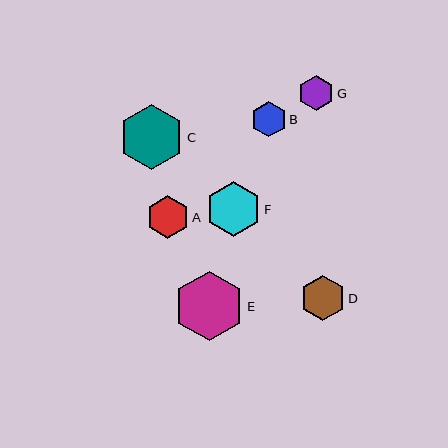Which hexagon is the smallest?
Hexagon G is the smallest with a size of approximately 35 pixels.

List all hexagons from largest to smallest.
From largest to smallest: E, C, F, D, A, B, G.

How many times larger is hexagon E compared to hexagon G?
Hexagon E is approximately 2.0 times the size of hexagon G.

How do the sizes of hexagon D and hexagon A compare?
Hexagon D and hexagon A are approximately the same size.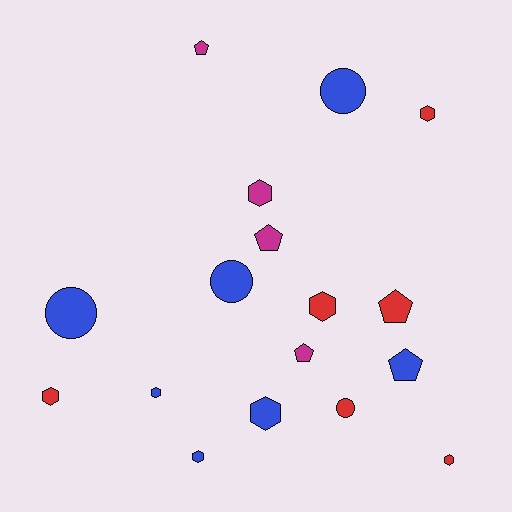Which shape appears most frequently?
Hexagon, with 8 objects.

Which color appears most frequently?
Blue, with 7 objects.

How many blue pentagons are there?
There is 1 blue pentagon.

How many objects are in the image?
There are 17 objects.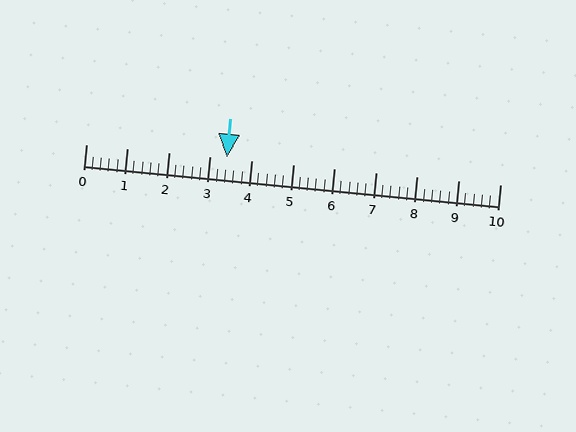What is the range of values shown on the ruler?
The ruler shows values from 0 to 10.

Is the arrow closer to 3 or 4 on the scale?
The arrow is closer to 3.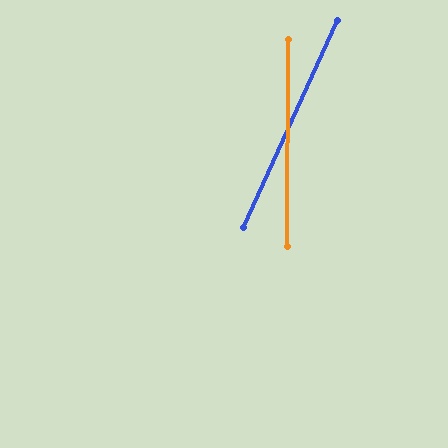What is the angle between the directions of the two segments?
Approximately 25 degrees.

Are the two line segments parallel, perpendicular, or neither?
Neither parallel nor perpendicular — they differ by about 25°.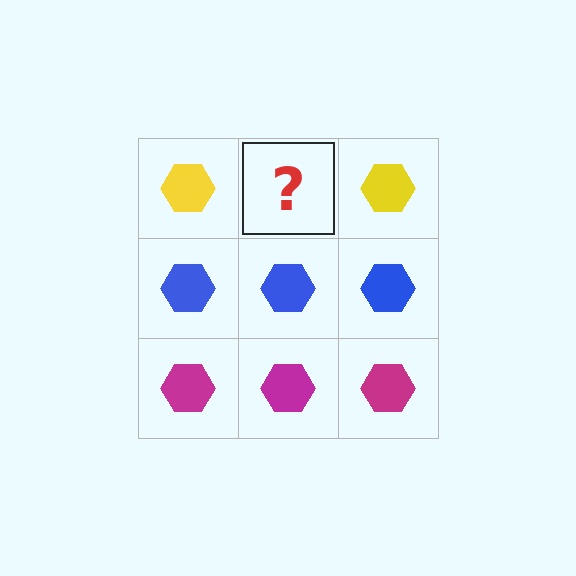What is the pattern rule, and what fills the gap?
The rule is that each row has a consistent color. The gap should be filled with a yellow hexagon.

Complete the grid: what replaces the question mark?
The question mark should be replaced with a yellow hexagon.